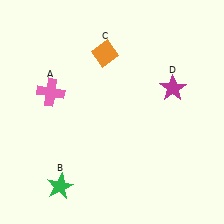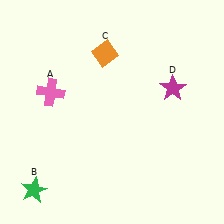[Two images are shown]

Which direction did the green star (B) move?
The green star (B) moved left.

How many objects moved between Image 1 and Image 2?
1 object moved between the two images.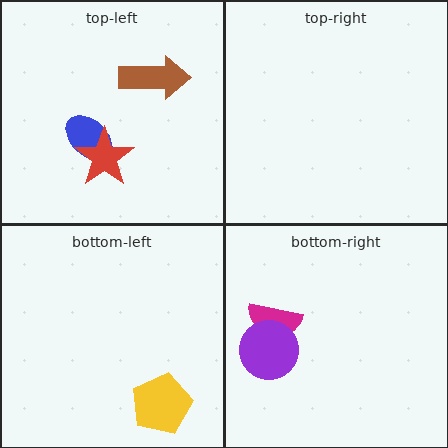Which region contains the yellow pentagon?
The bottom-left region.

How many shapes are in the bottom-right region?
2.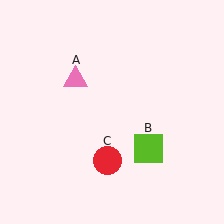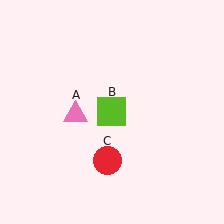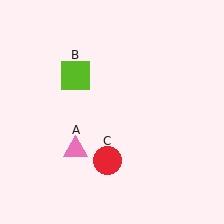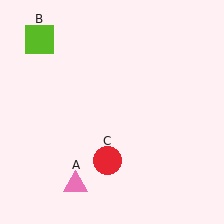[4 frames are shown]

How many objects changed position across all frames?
2 objects changed position: pink triangle (object A), lime square (object B).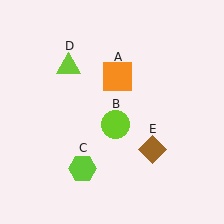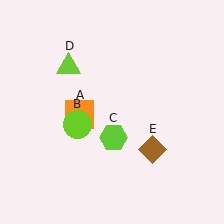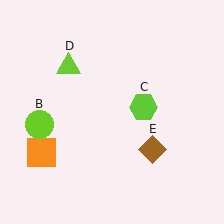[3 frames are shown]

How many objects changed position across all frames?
3 objects changed position: orange square (object A), lime circle (object B), lime hexagon (object C).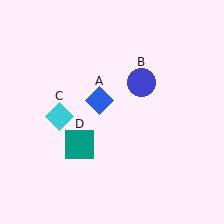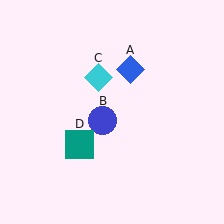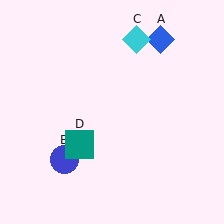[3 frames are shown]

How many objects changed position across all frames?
3 objects changed position: blue diamond (object A), blue circle (object B), cyan diamond (object C).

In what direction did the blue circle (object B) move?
The blue circle (object B) moved down and to the left.